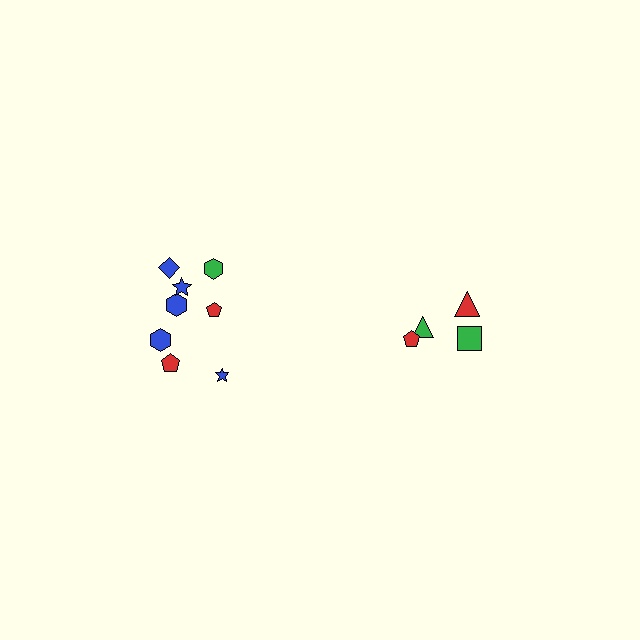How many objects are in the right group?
There are 4 objects.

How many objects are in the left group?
There are 8 objects.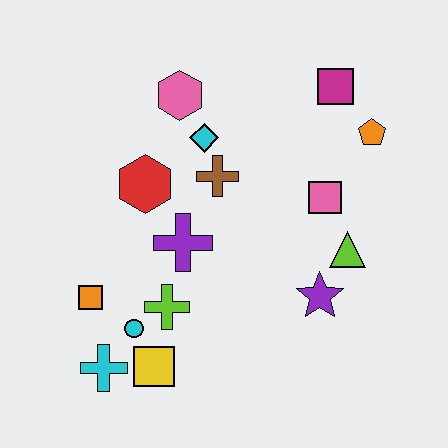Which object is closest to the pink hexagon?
The cyan diamond is closest to the pink hexagon.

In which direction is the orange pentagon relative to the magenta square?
The orange pentagon is below the magenta square.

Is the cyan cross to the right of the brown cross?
No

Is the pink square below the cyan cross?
No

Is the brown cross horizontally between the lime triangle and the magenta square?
No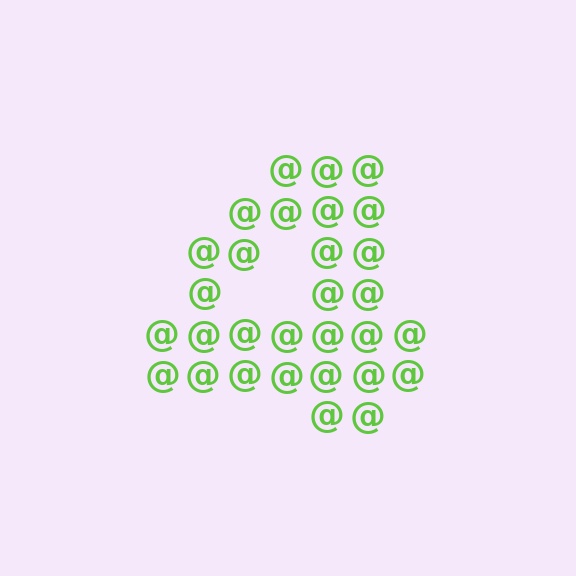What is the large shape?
The large shape is the digit 4.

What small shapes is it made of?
It is made of small at signs.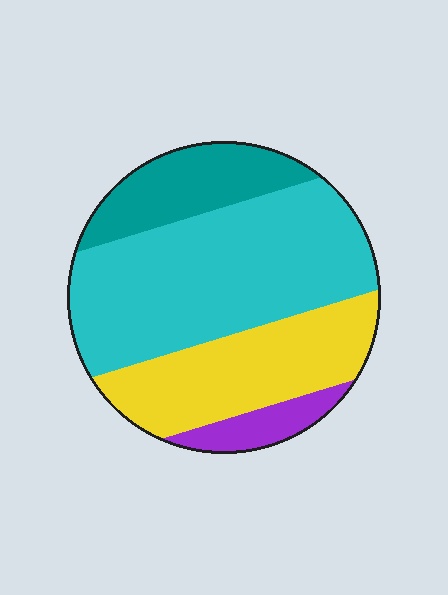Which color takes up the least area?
Purple, at roughly 5%.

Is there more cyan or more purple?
Cyan.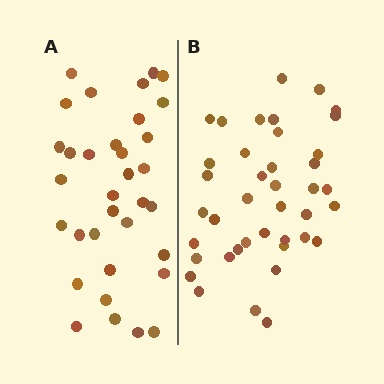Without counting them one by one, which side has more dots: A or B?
Region B (the right region) has more dots.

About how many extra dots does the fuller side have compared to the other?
Region B has about 6 more dots than region A.